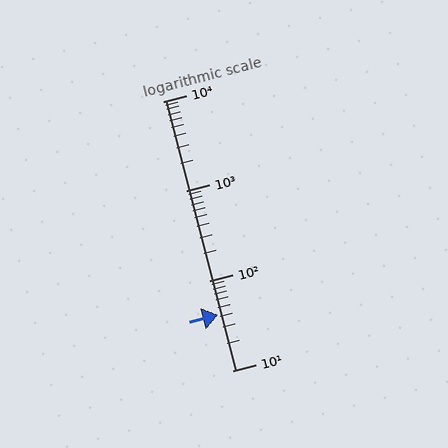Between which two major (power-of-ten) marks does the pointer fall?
The pointer is between 10 and 100.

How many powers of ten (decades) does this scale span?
The scale spans 3 decades, from 10 to 10000.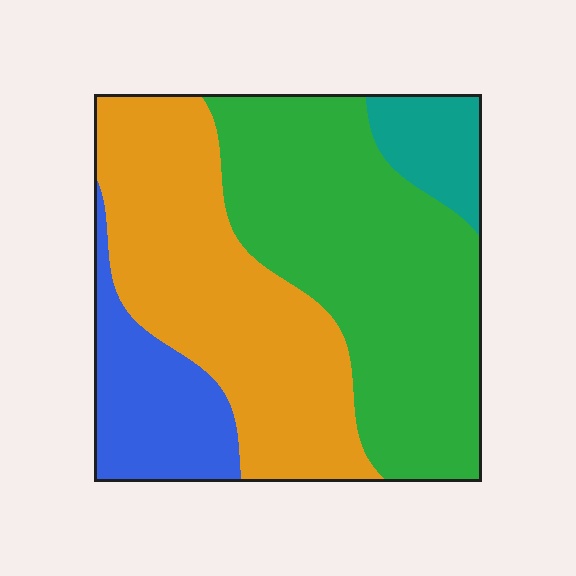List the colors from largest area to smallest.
From largest to smallest: green, orange, blue, teal.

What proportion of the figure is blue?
Blue covers about 15% of the figure.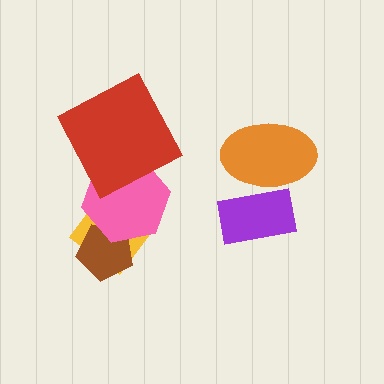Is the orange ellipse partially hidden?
No, no other shape covers it.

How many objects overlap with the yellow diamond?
2 objects overlap with the yellow diamond.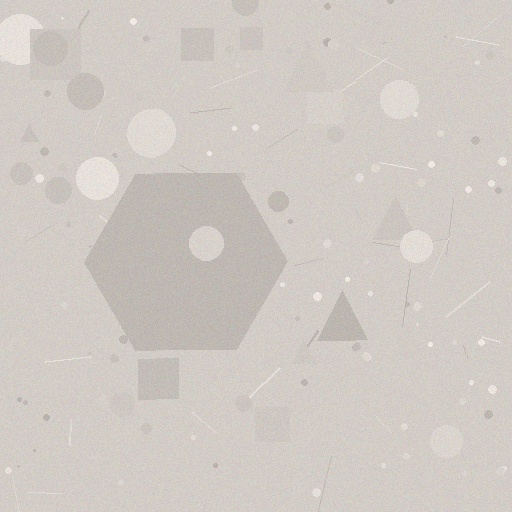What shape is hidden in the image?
A hexagon is hidden in the image.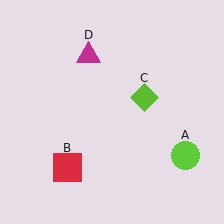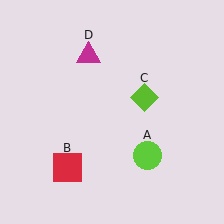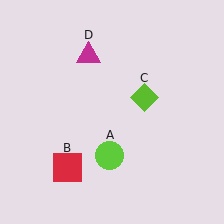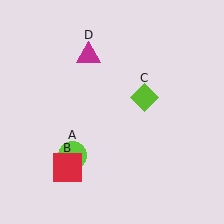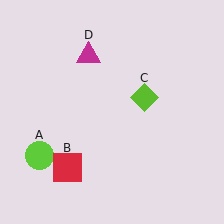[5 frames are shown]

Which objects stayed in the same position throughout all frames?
Red square (object B) and lime diamond (object C) and magenta triangle (object D) remained stationary.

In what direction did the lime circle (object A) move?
The lime circle (object A) moved left.